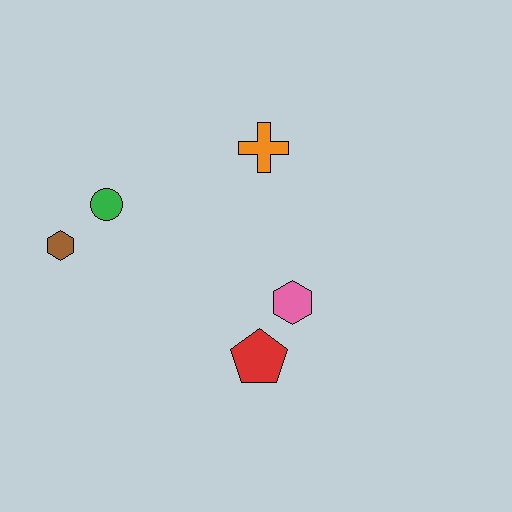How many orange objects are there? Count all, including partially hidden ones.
There is 1 orange object.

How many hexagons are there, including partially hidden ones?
There are 2 hexagons.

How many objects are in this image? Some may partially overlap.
There are 5 objects.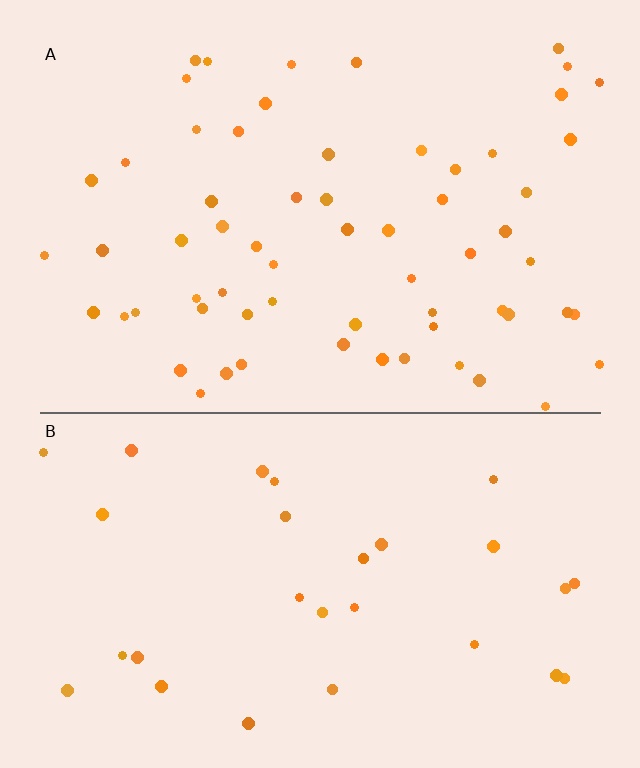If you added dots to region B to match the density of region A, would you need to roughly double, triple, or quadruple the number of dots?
Approximately double.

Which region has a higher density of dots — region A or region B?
A (the top).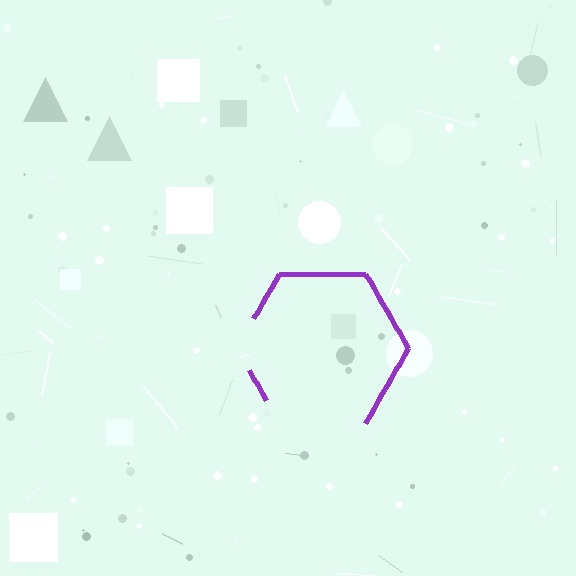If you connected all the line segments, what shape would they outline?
They would outline a hexagon.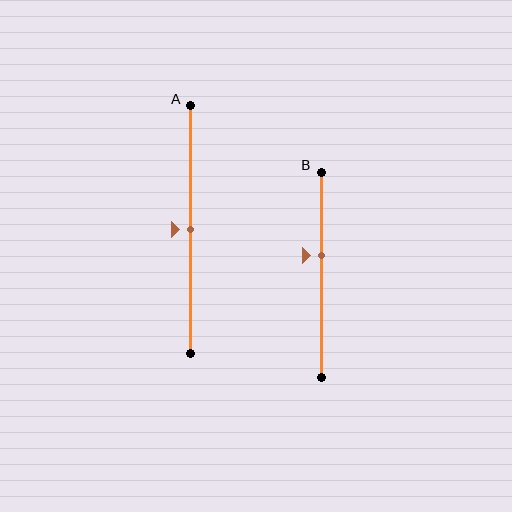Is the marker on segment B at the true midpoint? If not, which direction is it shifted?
No, the marker on segment B is shifted upward by about 10% of the segment length.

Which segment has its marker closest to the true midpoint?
Segment A has its marker closest to the true midpoint.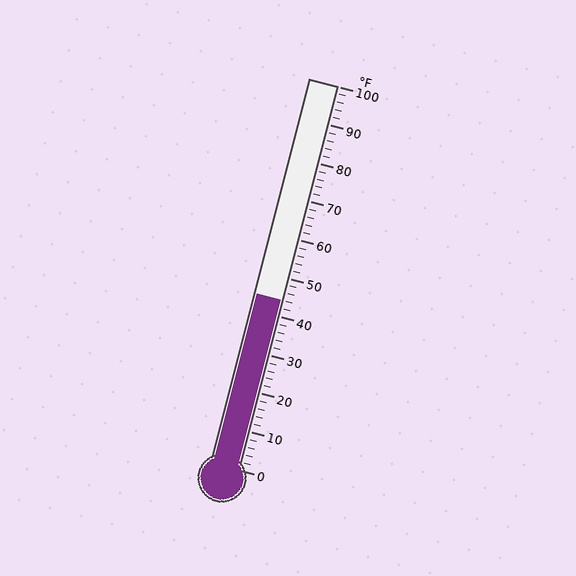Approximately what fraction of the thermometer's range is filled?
The thermometer is filled to approximately 45% of its range.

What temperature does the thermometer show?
The thermometer shows approximately 44°F.